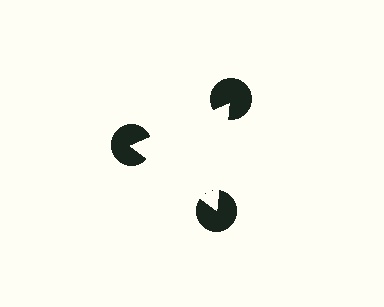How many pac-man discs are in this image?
There are 3 — one at each vertex of the illusory triangle.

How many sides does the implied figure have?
3 sides.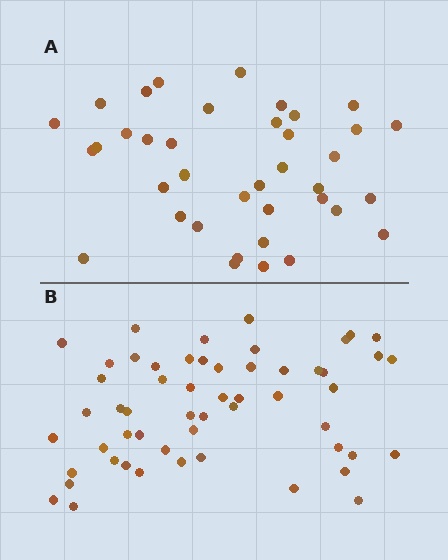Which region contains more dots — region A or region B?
Region B (the bottom region) has more dots.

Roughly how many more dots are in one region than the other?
Region B has approximately 15 more dots than region A.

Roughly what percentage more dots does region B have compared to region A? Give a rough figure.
About 45% more.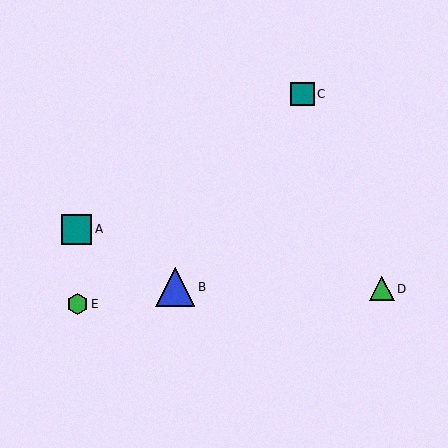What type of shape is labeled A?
Shape A is a teal square.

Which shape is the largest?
The blue triangle (labeled B) is the largest.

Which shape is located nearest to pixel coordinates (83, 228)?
The teal square (labeled A) at (77, 229) is nearest to that location.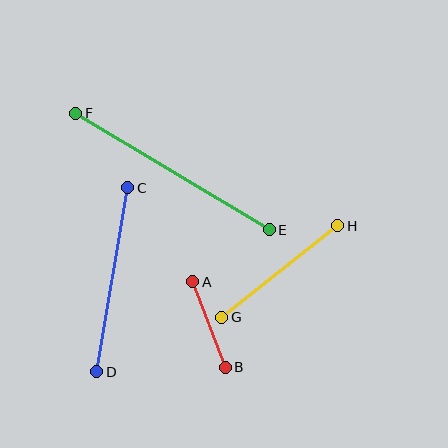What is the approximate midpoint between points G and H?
The midpoint is at approximately (280, 272) pixels.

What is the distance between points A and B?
The distance is approximately 92 pixels.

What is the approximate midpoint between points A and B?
The midpoint is at approximately (209, 325) pixels.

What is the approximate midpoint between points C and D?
The midpoint is at approximately (112, 280) pixels.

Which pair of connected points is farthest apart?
Points E and F are farthest apart.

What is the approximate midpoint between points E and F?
The midpoint is at approximately (173, 171) pixels.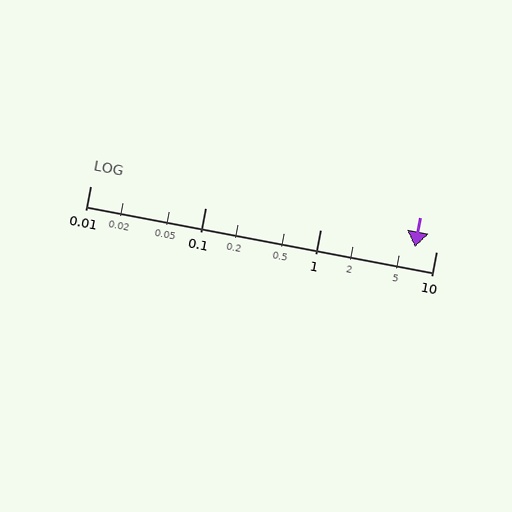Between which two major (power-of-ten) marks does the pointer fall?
The pointer is between 1 and 10.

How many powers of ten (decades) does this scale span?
The scale spans 3 decades, from 0.01 to 10.